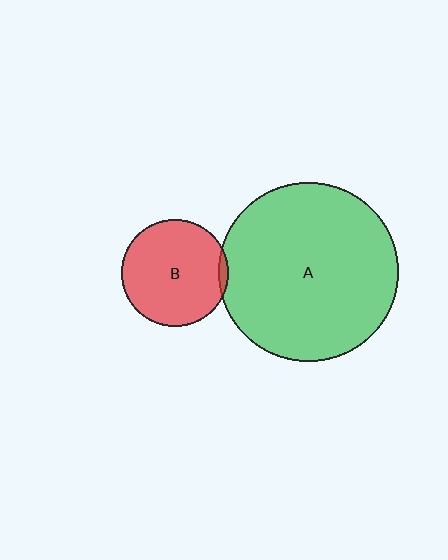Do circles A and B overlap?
Yes.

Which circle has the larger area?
Circle A (green).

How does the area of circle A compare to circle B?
Approximately 2.8 times.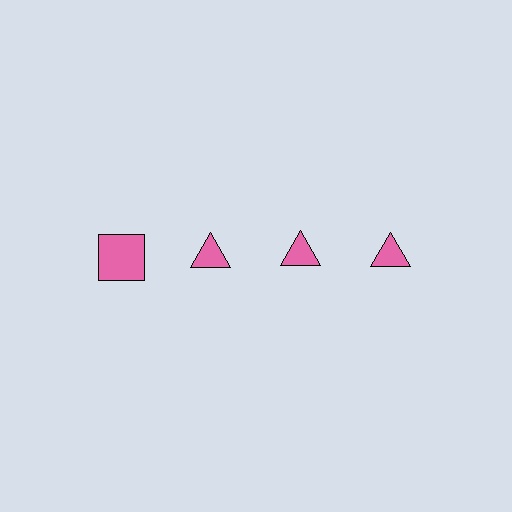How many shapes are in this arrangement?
There are 4 shapes arranged in a grid pattern.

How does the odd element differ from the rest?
It has a different shape: square instead of triangle.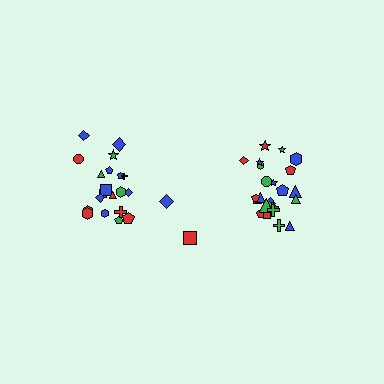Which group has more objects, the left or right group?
The right group.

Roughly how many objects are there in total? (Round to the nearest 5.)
Roughly 45 objects in total.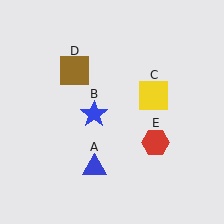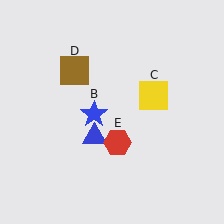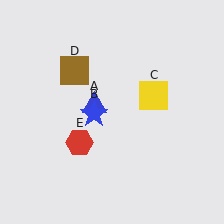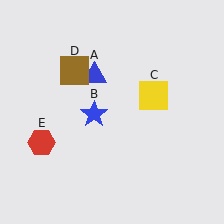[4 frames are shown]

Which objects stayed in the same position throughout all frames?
Blue star (object B) and yellow square (object C) and brown square (object D) remained stationary.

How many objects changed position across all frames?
2 objects changed position: blue triangle (object A), red hexagon (object E).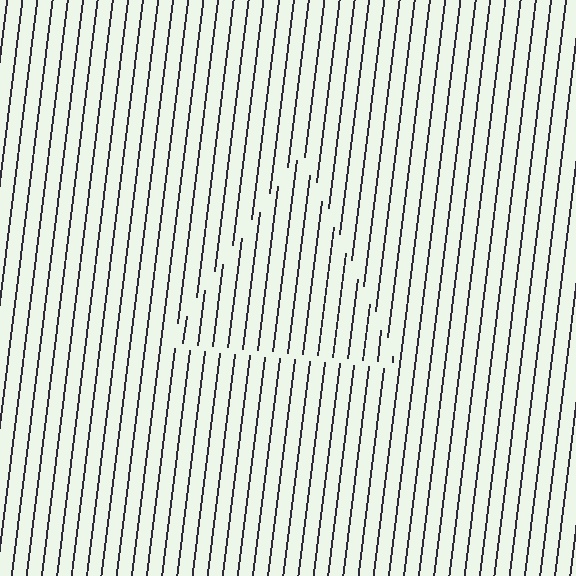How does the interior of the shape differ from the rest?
The interior of the shape contains the same grating, shifted by half a period — the contour is defined by the phase discontinuity where line-ends from the inner and outer gratings abut.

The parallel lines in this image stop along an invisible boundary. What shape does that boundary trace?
An illusory triangle. The interior of the shape contains the same grating, shifted by half a period — the contour is defined by the phase discontinuity where line-ends from the inner and outer gratings abut.